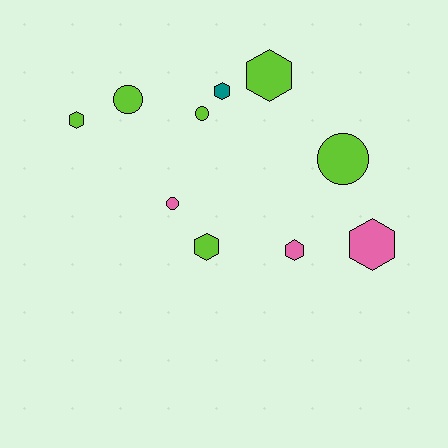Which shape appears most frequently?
Hexagon, with 6 objects.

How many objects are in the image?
There are 10 objects.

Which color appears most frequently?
Lime, with 6 objects.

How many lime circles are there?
There are 3 lime circles.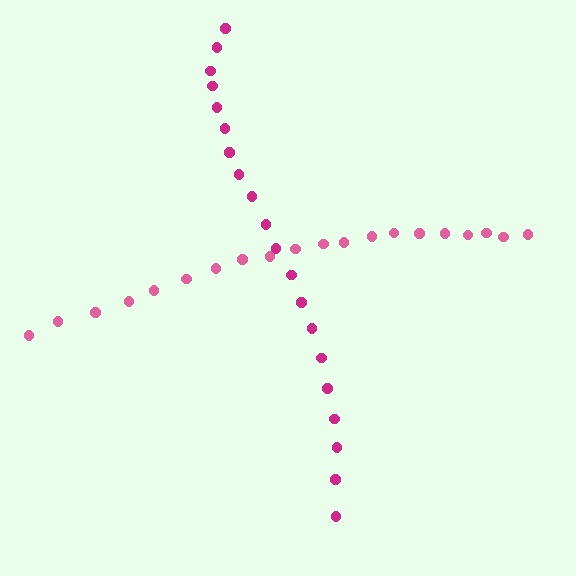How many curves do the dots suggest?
There are 2 distinct paths.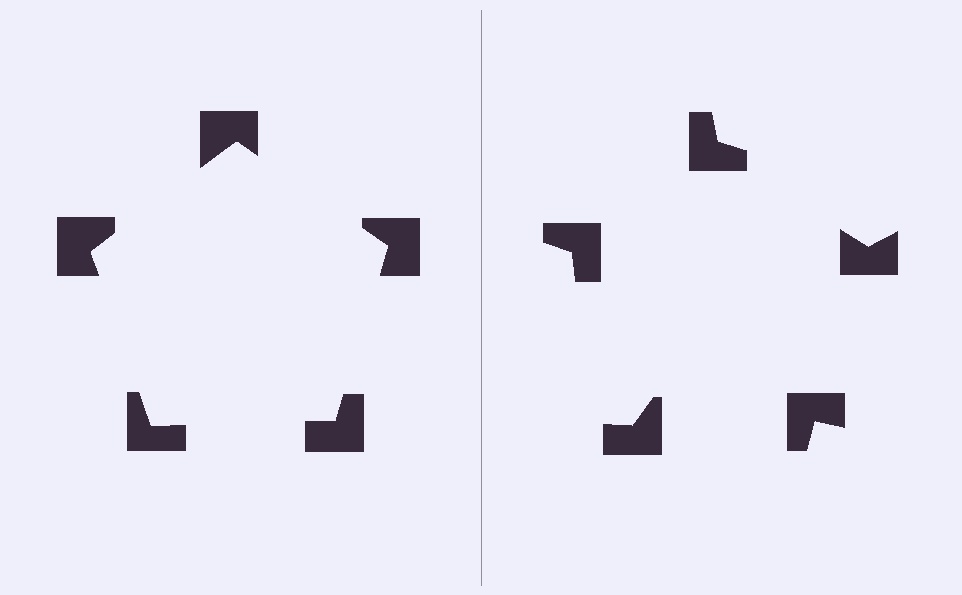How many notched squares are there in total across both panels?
10 — 5 on each side.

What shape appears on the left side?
An illusory pentagon.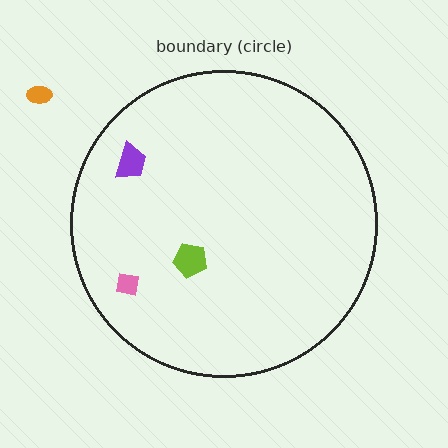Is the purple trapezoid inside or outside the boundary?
Inside.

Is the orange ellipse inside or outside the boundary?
Outside.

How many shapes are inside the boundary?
3 inside, 1 outside.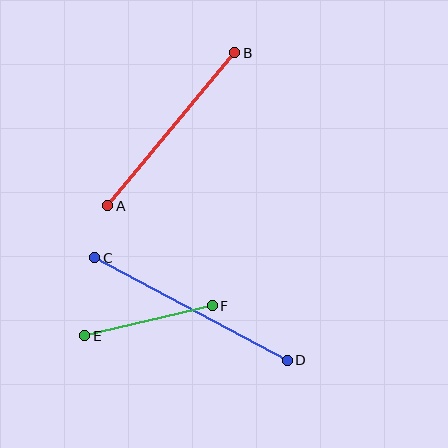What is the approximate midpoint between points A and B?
The midpoint is at approximately (171, 129) pixels.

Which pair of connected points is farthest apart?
Points C and D are farthest apart.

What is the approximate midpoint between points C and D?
The midpoint is at approximately (191, 309) pixels.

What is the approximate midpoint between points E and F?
The midpoint is at approximately (149, 321) pixels.